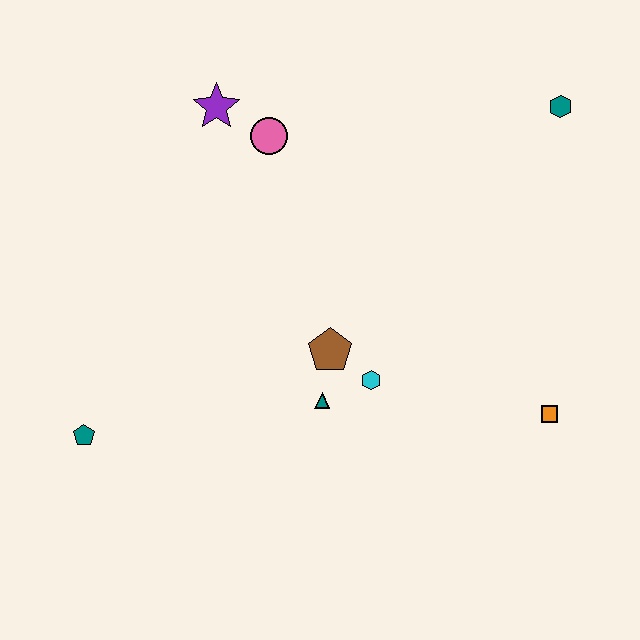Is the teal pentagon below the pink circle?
Yes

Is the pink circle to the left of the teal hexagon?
Yes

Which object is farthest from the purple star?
The orange square is farthest from the purple star.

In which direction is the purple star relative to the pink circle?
The purple star is to the left of the pink circle.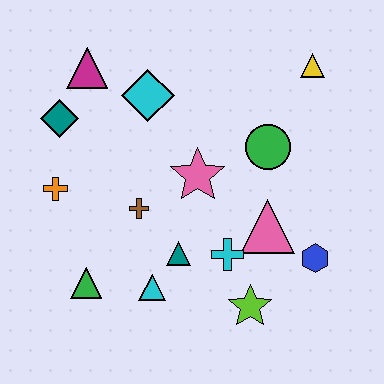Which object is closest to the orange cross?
The teal diamond is closest to the orange cross.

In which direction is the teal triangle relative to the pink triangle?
The teal triangle is to the left of the pink triangle.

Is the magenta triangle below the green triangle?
No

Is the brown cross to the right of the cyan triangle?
No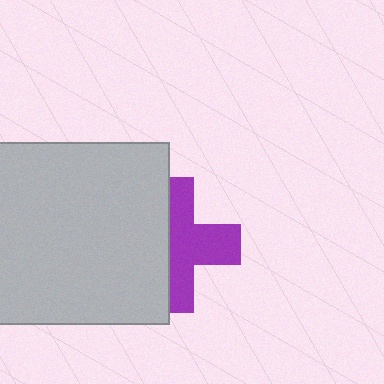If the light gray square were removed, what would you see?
You would see the complete purple cross.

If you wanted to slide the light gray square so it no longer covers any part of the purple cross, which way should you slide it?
Slide it left — that is the most direct way to separate the two shapes.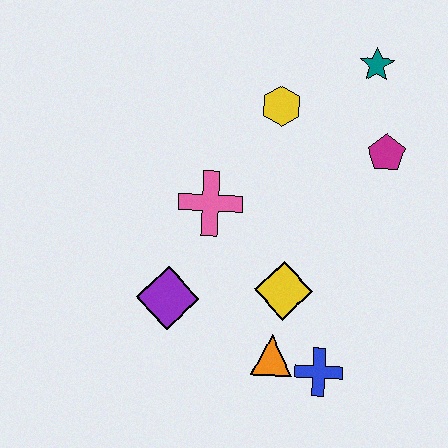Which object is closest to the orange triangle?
The blue cross is closest to the orange triangle.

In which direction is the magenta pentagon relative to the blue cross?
The magenta pentagon is above the blue cross.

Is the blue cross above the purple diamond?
No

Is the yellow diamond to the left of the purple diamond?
No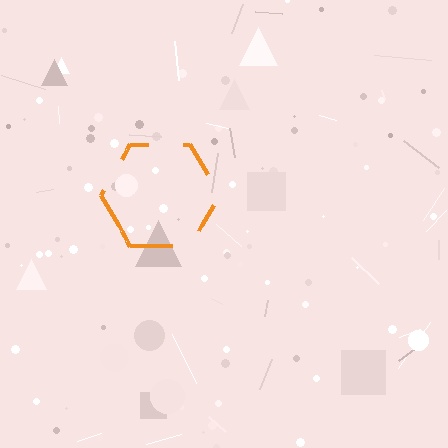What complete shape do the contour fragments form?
The contour fragments form a hexagon.